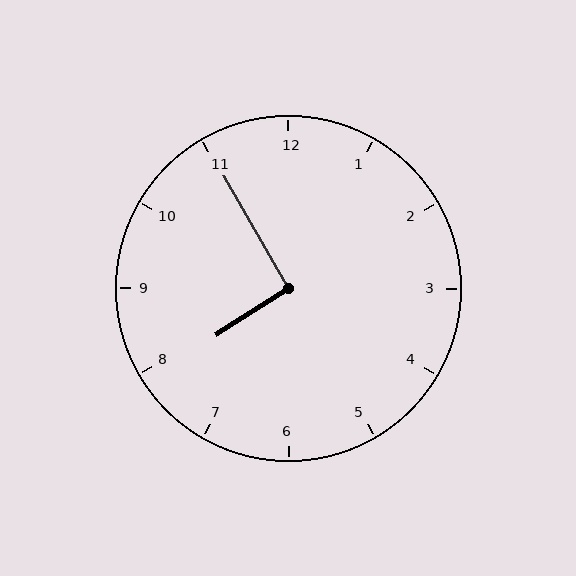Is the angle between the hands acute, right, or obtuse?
It is right.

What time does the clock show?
7:55.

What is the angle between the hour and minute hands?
Approximately 92 degrees.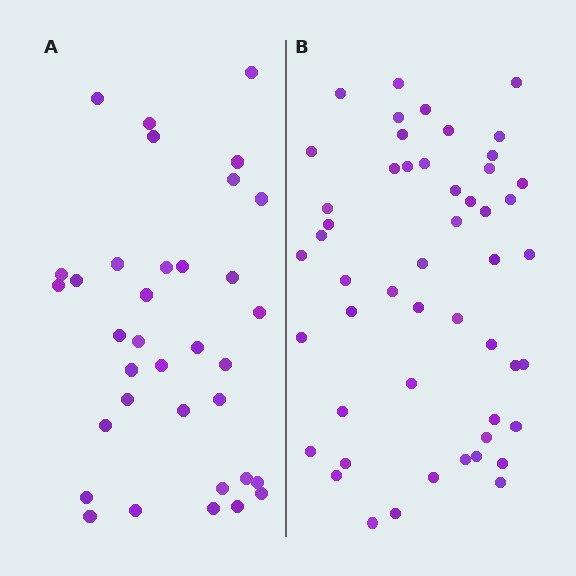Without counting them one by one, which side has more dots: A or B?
Region B (the right region) has more dots.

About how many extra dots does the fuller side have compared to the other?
Region B has approximately 15 more dots than region A.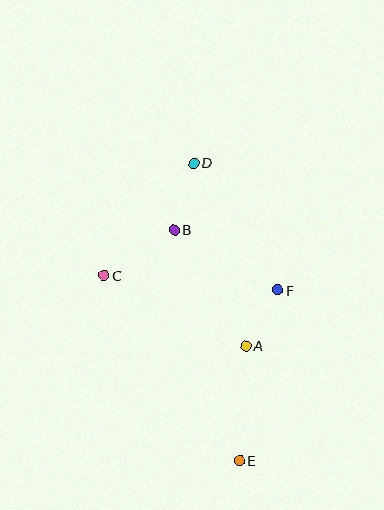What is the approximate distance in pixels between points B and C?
The distance between B and C is approximately 84 pixels.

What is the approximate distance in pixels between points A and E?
The distance between A and E is approximately 115 pixels.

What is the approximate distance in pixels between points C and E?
The distance between C and E is approximately 230 pixels.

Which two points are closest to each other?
Points A and F are closest to each other.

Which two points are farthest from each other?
Points D and E are farthest from each other.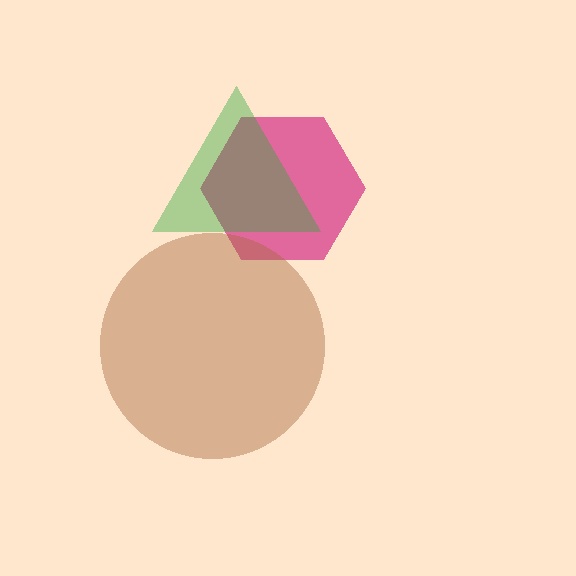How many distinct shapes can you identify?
There are 3 distinct shapes: a magenta hexagon, a brown circle, a green triangle.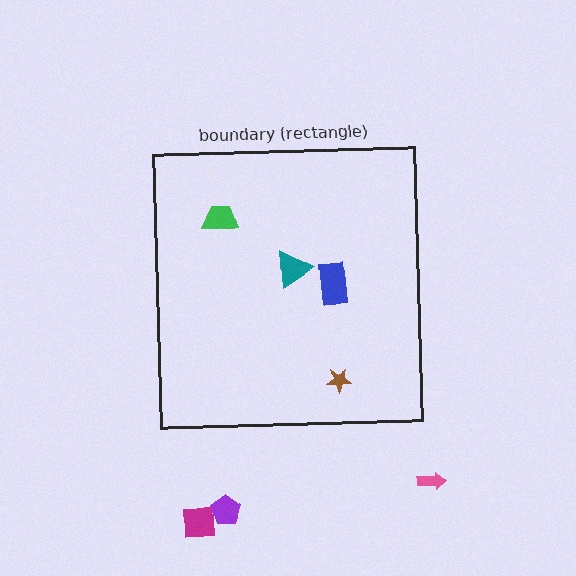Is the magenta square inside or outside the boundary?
Outside.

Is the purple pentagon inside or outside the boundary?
Outside.